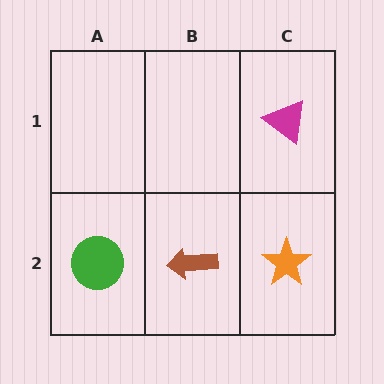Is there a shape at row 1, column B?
No, that cell is empty.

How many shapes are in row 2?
3 shapes.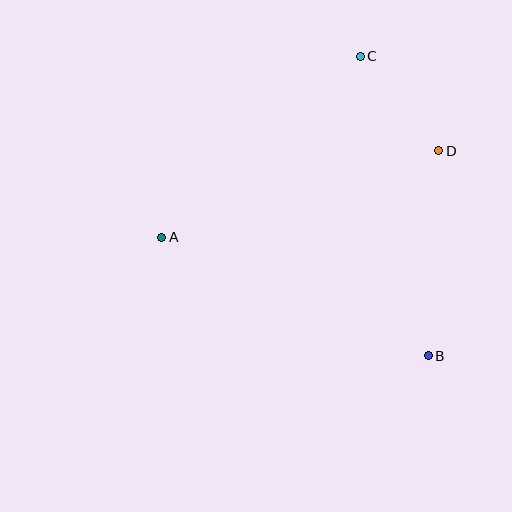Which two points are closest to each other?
Points C and D are closest to each other.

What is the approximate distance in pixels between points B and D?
The distance between B and D is approximately 206 pixels.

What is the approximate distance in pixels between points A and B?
The distance between A and B is approximately 292 pixels.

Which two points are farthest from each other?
Points B and C are farthest from each other.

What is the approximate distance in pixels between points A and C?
The distance between A and C is approximately 268 pixels.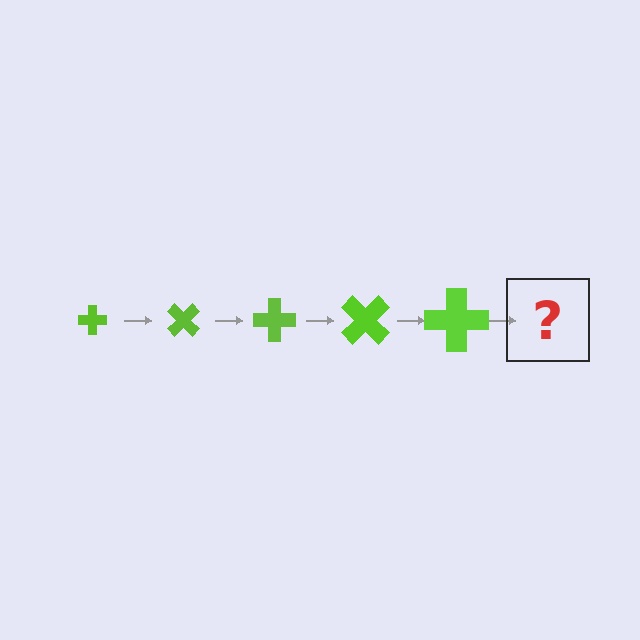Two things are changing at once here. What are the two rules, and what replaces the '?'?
The two rules are that the cross grows larger each step and it rotates 45 degrees each step. The '?' should be a cross, larger than the previous one and rotated 225 degrees from the start.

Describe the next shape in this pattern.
It should be a cross, larger than the previous one and rotated 225 degrees from the start.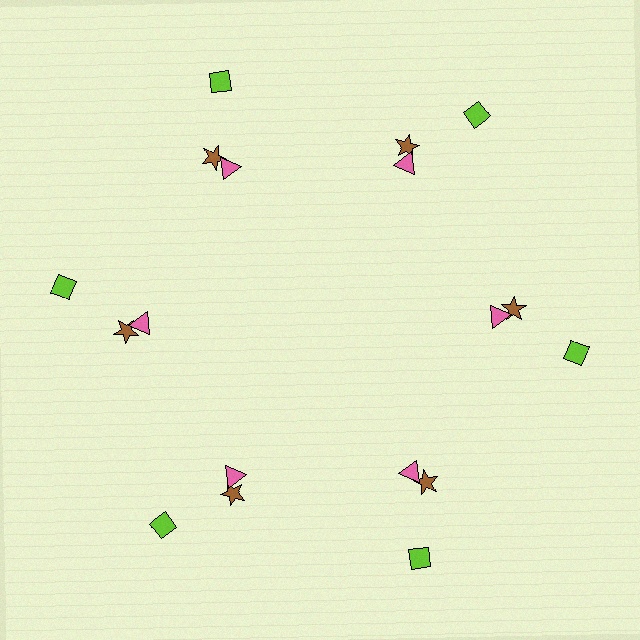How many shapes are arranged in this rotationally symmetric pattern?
There are 18 shapes, arranged in 6 groups of 3.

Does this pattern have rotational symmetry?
Yes, this pattern has 6-fold rotational symmetry. It looks the same after rotating 60 degrees around the center.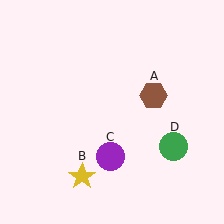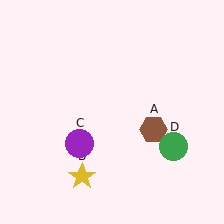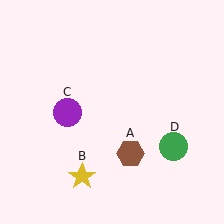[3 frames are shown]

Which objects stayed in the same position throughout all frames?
Yellow star (object B) and green circle (object D) remained stationary.